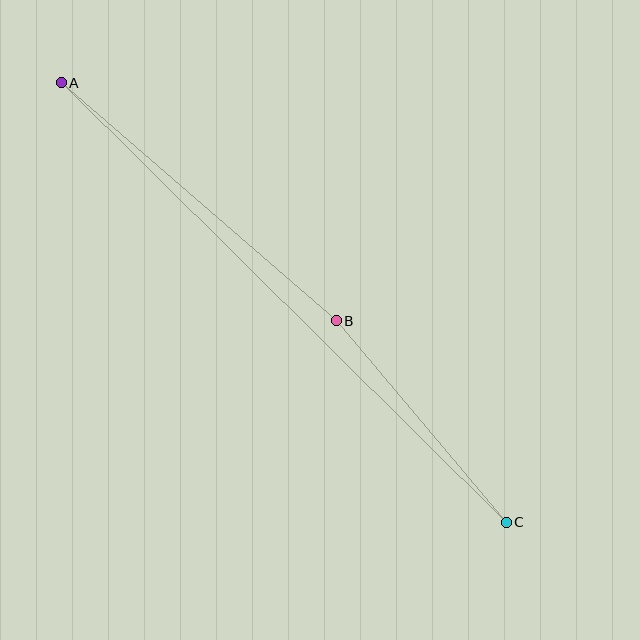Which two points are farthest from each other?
Points A and C are farthest from each other.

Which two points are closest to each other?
Points B and C are closest to each other.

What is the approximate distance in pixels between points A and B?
The distance between A and B is approximately 363 pixels.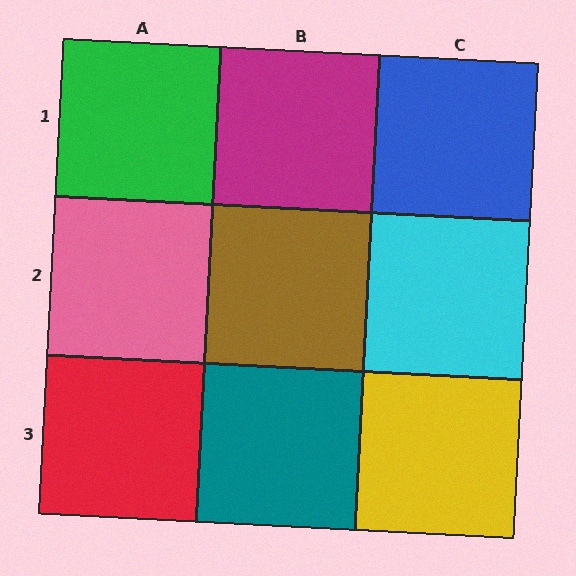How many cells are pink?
1 cell is pink.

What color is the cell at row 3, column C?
Yellow.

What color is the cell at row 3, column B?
Teal.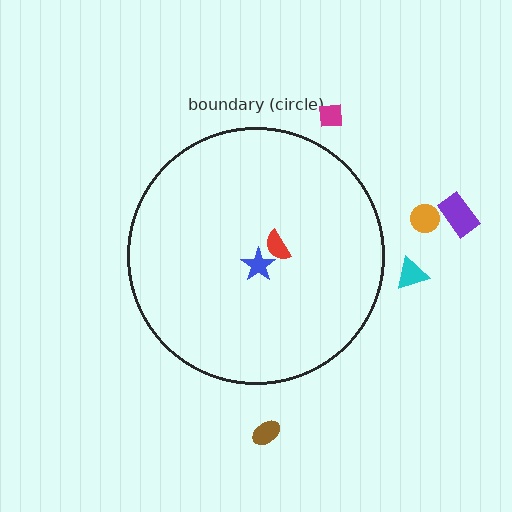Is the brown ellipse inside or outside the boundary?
Outside.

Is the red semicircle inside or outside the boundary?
Inside.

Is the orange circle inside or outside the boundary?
Outside.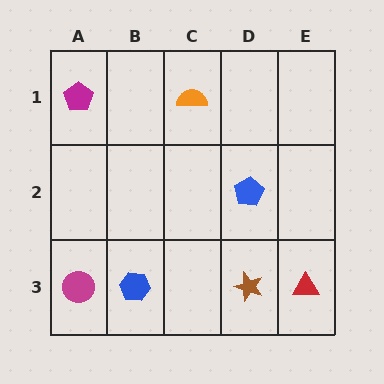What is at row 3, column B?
A blue hexagon.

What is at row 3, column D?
A brown star.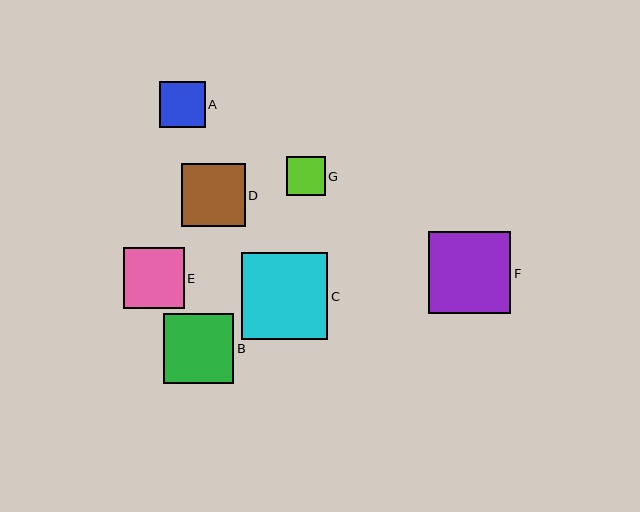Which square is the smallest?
Square G is the smallest with a size of approximately 39 pixels.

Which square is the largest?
Square C is the largest with a size of approximately 87 pixels.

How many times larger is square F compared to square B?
Square F is approximately 1.2 times the size of square B.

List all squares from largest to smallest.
From largest to smallest: C, F, B, D, E, A, G.